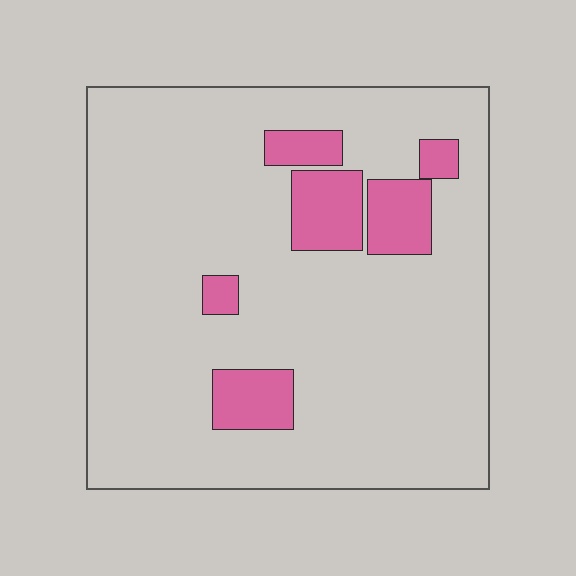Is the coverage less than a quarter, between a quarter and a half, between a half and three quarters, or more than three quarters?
Less than a quarter.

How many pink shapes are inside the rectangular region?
6.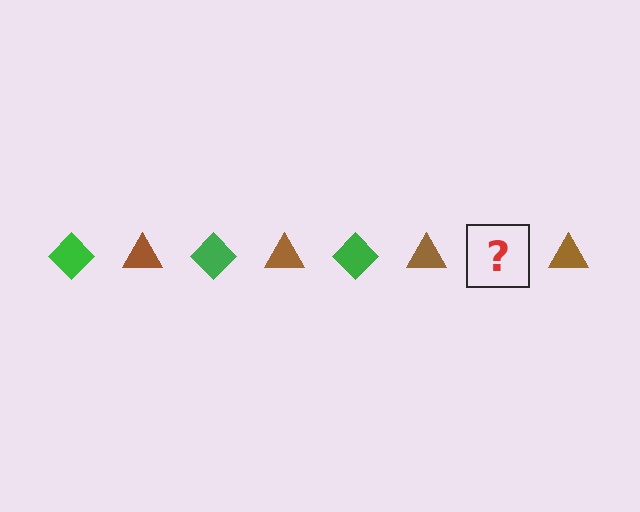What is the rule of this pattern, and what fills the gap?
The rule is that the pattern alternates between green diamond and brown triangle. The gap should be filled with a green diamond.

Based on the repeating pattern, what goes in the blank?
The blank should be a green diamond.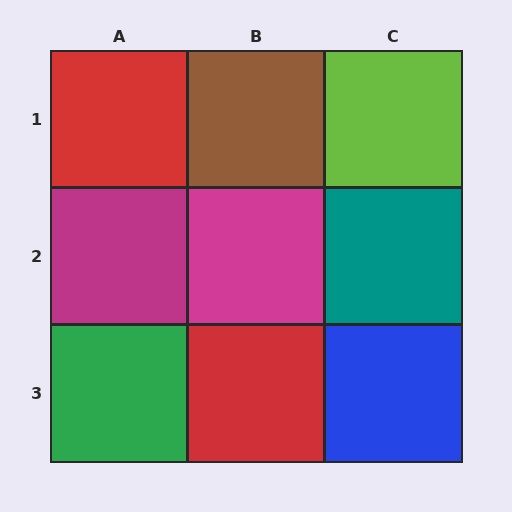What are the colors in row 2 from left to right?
Magenta, magenta, teal.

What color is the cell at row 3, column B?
Red.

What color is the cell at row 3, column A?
Green.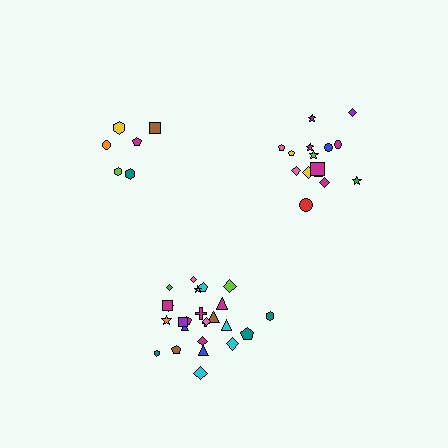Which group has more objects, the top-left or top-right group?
The top-right group.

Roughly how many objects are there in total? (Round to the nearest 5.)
Roughly 45 objects in total.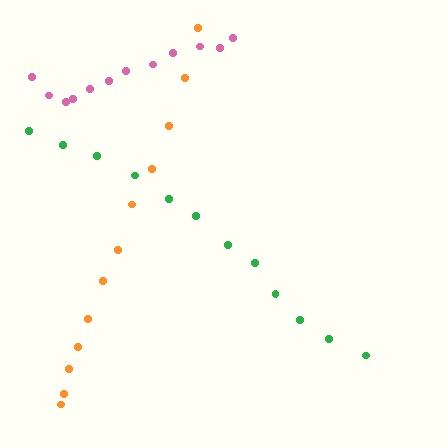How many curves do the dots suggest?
There are 3 distinct paths.